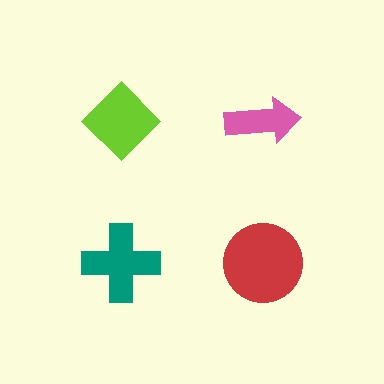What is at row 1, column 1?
A lime diamond.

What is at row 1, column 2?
A pink arrow.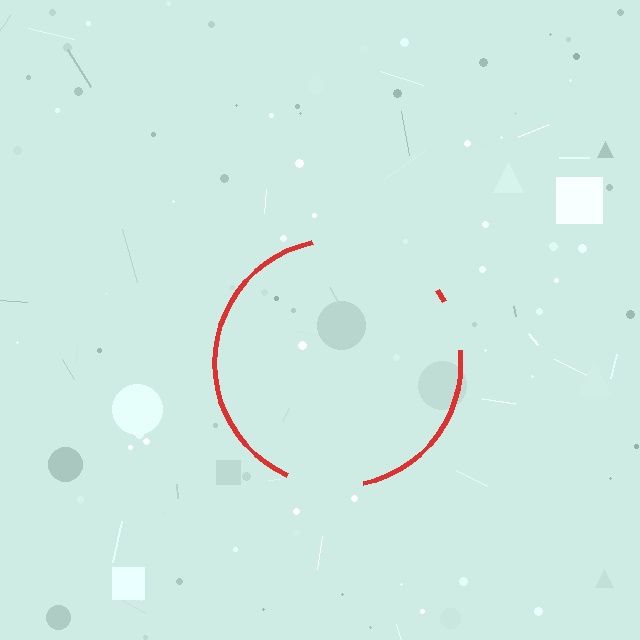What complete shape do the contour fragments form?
The contour fragments form a circle.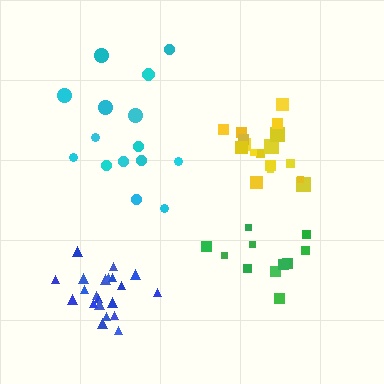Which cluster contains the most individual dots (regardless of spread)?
Blue (22).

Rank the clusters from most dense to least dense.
blue, yellow, green, cyan.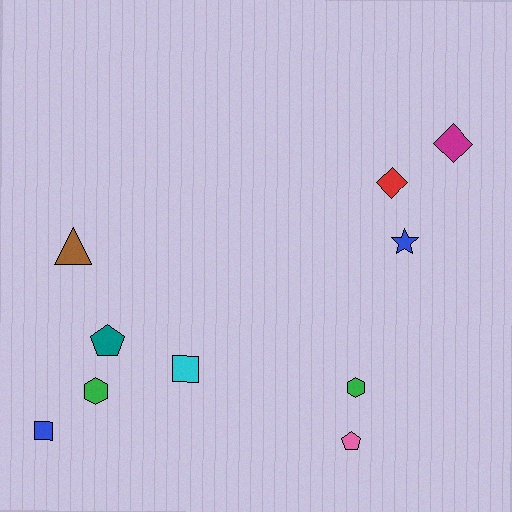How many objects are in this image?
There are 10 objects.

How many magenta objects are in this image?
There is 1 magenta object.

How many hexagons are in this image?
There are 2 hexagons.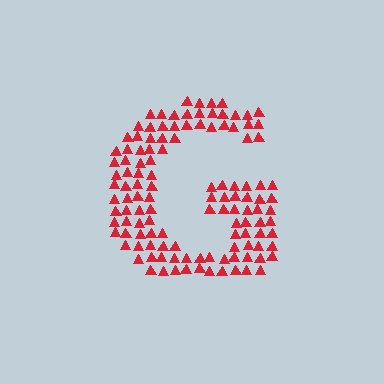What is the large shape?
The large shape is the letter G.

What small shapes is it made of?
It is made of small triangles.